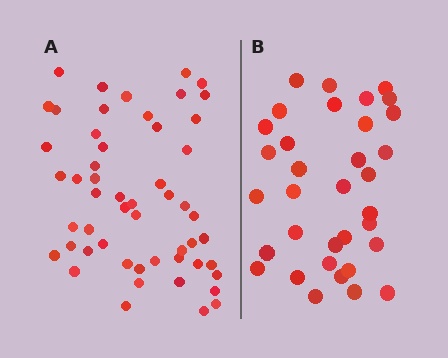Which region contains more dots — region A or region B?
Region A (the left region) has more dots.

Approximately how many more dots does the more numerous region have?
Region A has approximately 20 more dots than region B.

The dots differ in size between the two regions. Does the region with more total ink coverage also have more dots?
No. Region B has more total ink coverage because its dots are larger, but region A actually contains more individual dots. Total area can be misleading — the number of items is what matters here.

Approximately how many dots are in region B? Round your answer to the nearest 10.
About 30 dots. (The exact count is 34, which rounds to 30.)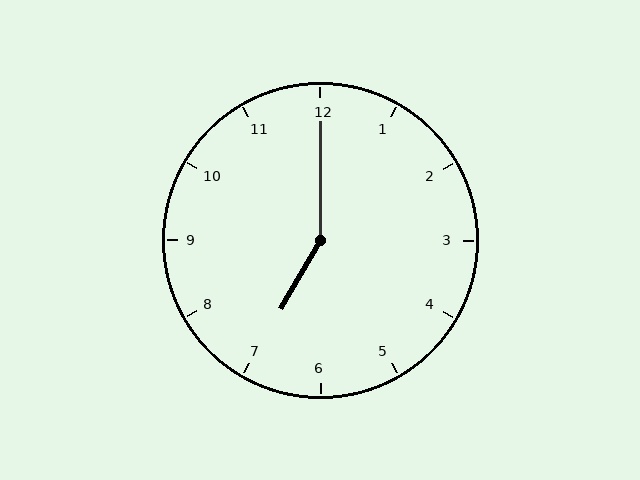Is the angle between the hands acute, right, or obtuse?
It is obtuse.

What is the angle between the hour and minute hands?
Approximately 150 degrees.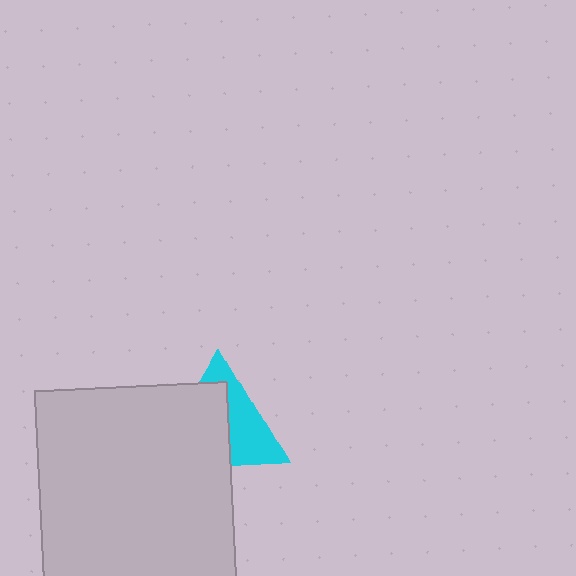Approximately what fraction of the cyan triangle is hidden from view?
Roughly 56% of the cyan triangle is hidden behind the light gray rectangle.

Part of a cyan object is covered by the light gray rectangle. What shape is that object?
It is a triangle.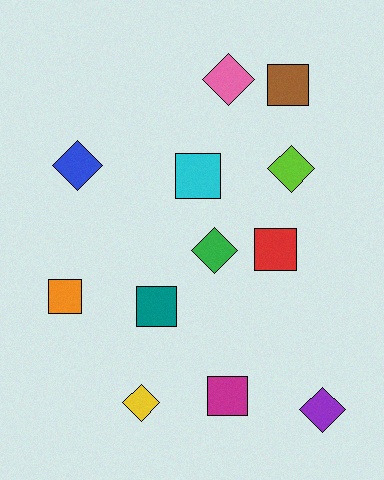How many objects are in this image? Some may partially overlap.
There are 12 objects.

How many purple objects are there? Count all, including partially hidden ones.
There is 1 purple object.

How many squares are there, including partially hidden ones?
There are 6 squares.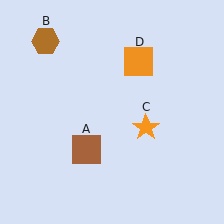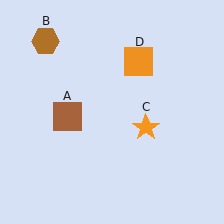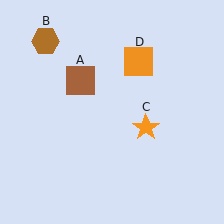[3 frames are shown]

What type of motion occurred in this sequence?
The brown square (object A) rotated clockwise around the center of the scene.